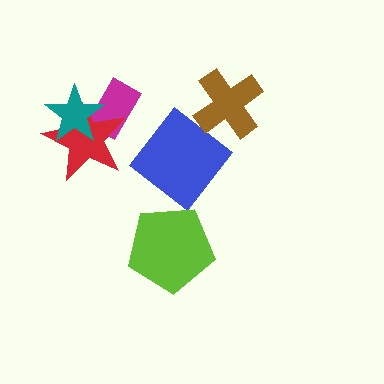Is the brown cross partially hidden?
No, no other shape covers it.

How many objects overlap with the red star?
2 objects overlap with the red star.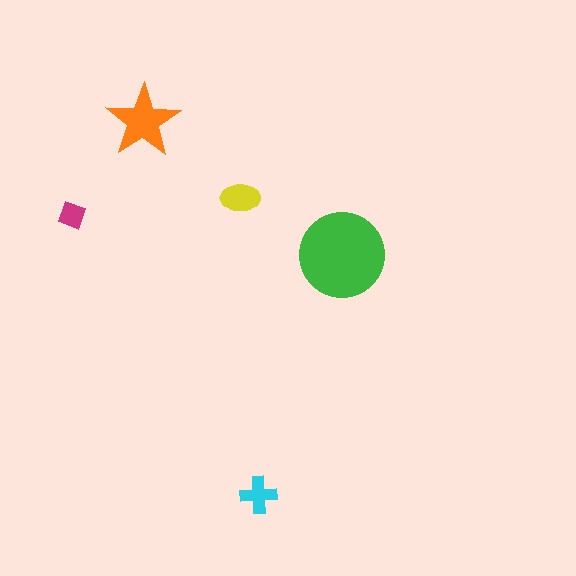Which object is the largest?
The green circle.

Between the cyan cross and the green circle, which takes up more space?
The green circle.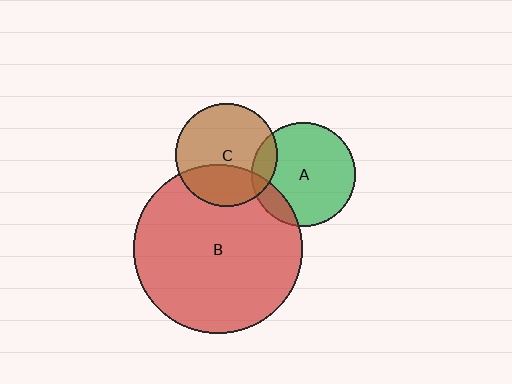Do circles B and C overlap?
Yes.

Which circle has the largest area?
Circle B (red).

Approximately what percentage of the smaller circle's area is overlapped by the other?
Approximately 30%.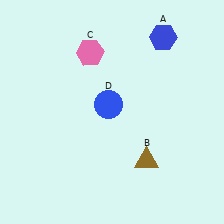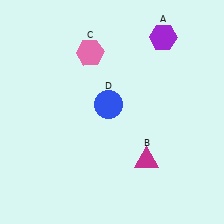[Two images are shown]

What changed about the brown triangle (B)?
In Image 1, B is brown. In Image 2, it changed to magenta.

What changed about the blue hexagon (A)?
In Image 1, A is blue. In Image 2, it changed to purple.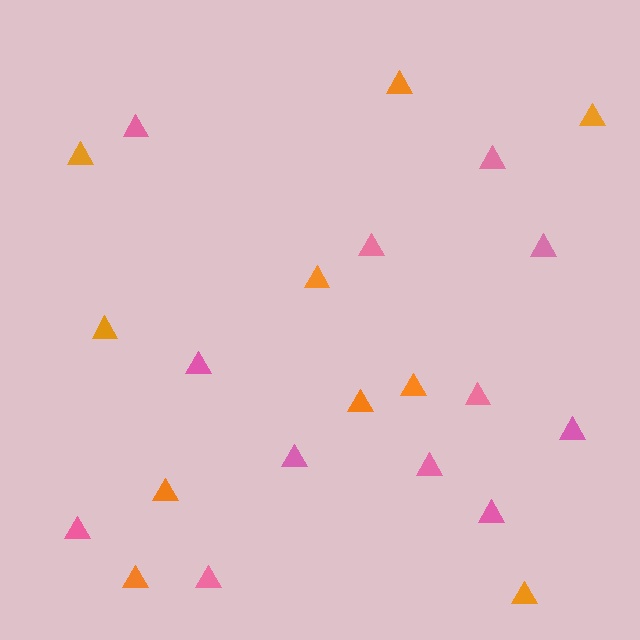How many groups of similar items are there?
There are 2 groups: one group of pink triangles (12) and one group of orange triangles (10).